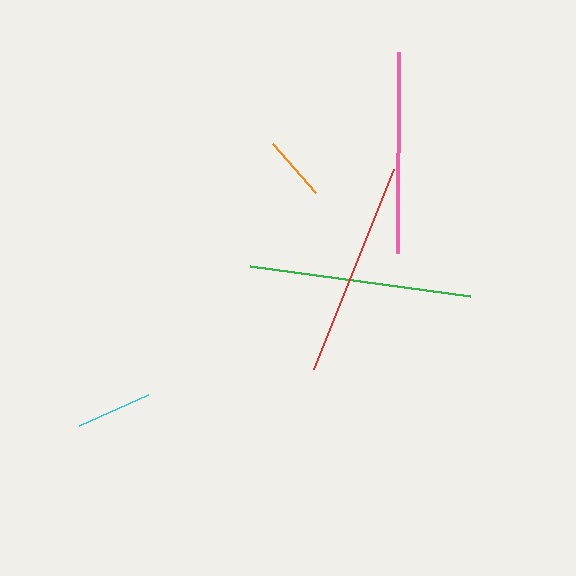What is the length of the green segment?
The green segment is approximately 222 pixels long.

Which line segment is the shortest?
The orange line is the shortest at approximately 65 pixels.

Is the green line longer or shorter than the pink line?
The green line is longer than the pink line.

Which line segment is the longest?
The green line is the longest at approximately 222 pixels.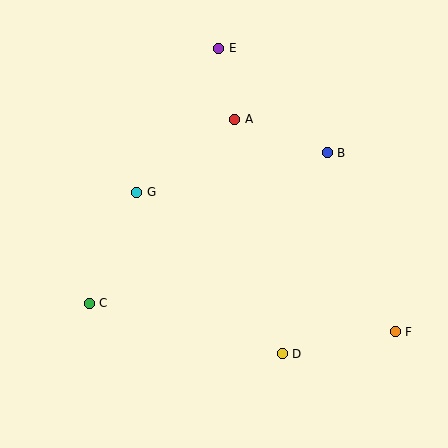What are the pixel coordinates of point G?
Point G is at (137, 192).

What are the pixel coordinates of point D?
Point D is at (282, 354).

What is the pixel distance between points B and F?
The distance between B and F is 192 pixels.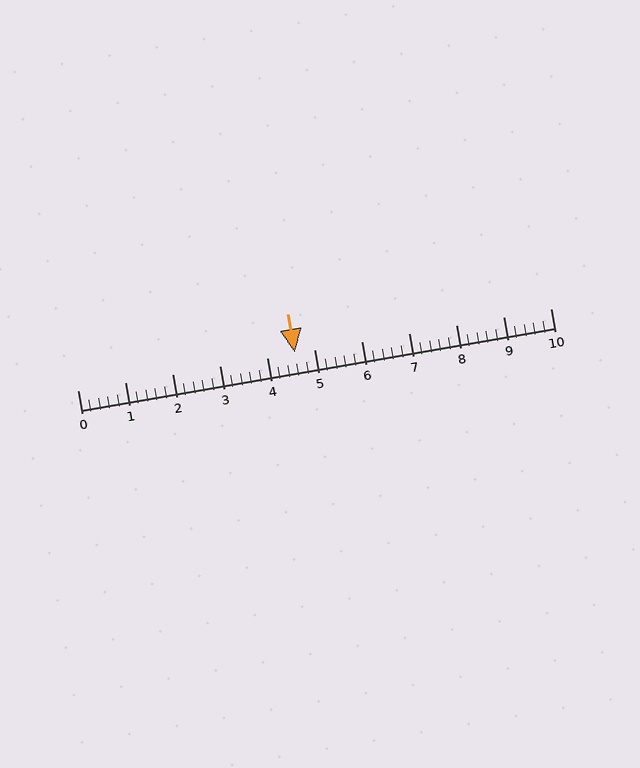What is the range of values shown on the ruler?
The ruler shows values from 0 to 10.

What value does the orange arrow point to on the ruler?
The orange arrow points to approximately 4.6.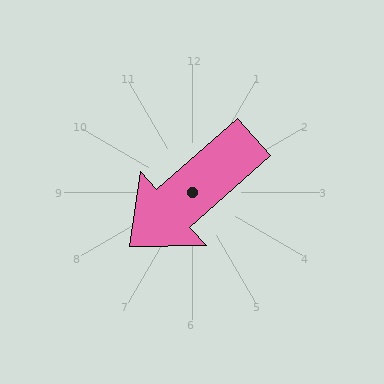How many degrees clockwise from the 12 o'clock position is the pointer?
Approximately 229 degrees.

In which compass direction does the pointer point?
Southwest.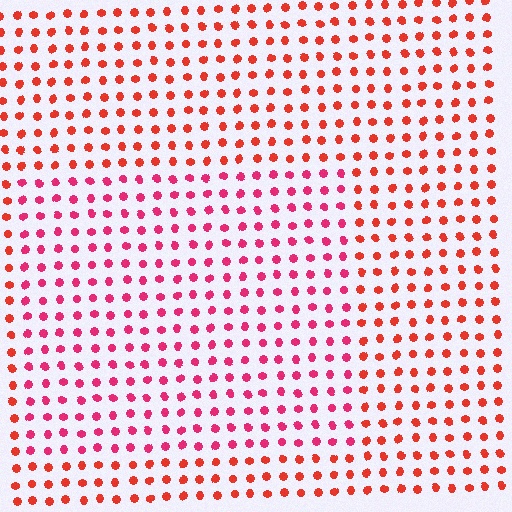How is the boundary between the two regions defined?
The boundary is defined purely by a slight shift in hue (about 28 degrees). Spacing, size, and orientation are identical on both sides.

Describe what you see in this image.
The image is filled with small red elements in a uniform arrangement. A rectangle-shaped region is visible where the elements are tinted to a slightly different hue, forming a subtle color boundary.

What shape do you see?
I see a rectangle.